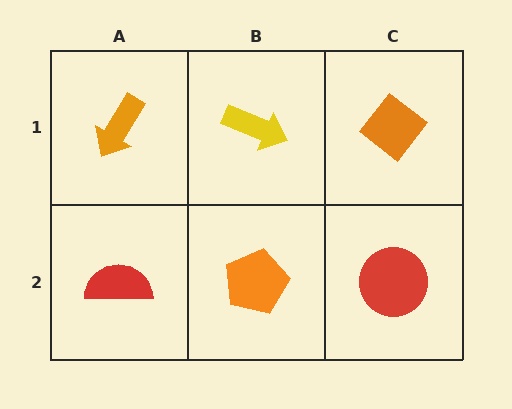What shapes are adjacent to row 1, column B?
An orange pentagon (row 2, column B), an orange arrow (row 1, column A), an orange diamond (row 1, column C).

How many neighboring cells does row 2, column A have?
2.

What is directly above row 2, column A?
An orange arrow.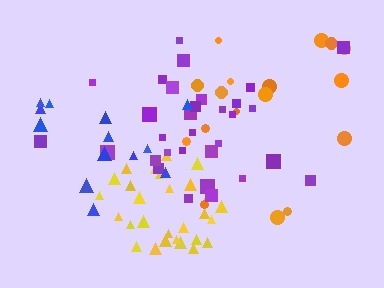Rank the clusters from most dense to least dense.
yellow, purple, blue, orange.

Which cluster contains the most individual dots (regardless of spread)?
Purple (31).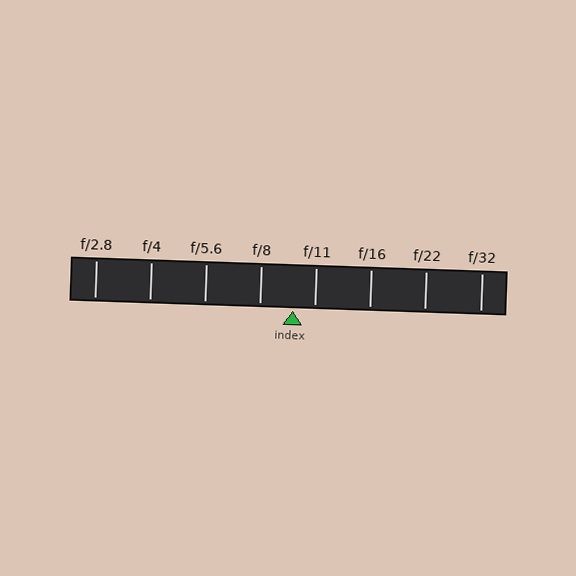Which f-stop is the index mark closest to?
The index mark is closest to f/11.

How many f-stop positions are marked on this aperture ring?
There are 8 f-stop positions marked.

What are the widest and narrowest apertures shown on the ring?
The widest aperture shown is f/2.8 and the narrowest is f/32.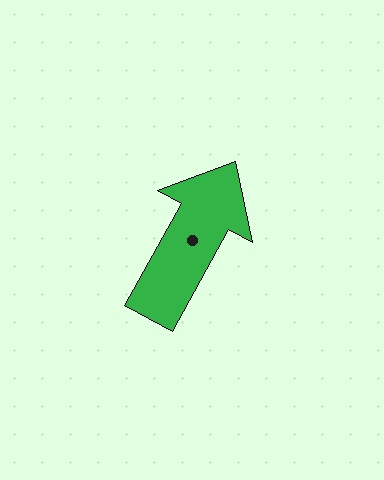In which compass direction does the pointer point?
Northeast.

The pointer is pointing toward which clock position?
Roughly 1 o'clock.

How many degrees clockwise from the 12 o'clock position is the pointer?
Approximately 29 degrees.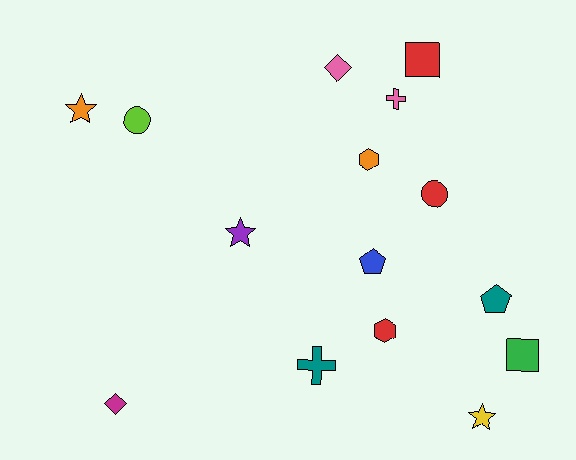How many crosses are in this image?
There are 2 crosses.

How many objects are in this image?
There are 15 objects.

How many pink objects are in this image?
There are 2 pink objects.